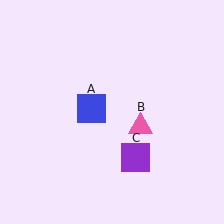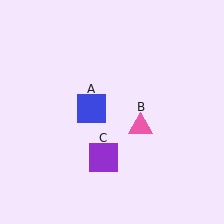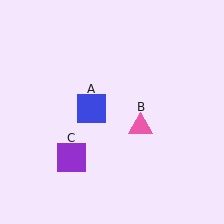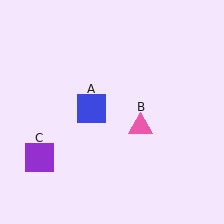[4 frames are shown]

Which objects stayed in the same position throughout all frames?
Blue square (object A) and pink triangle (object B) remained stationary.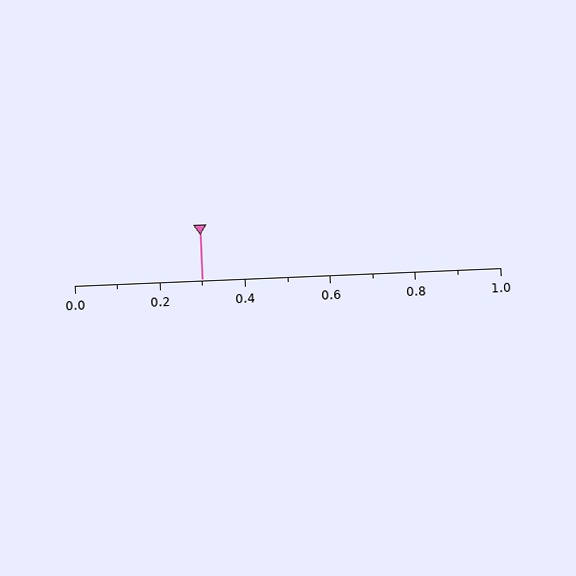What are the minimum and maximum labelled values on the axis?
The axis runs from 0.0 to 1.0.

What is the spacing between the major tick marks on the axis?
The major ticks are spaced 0.2 apart.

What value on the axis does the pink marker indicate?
The marker indicates approximately 0.3.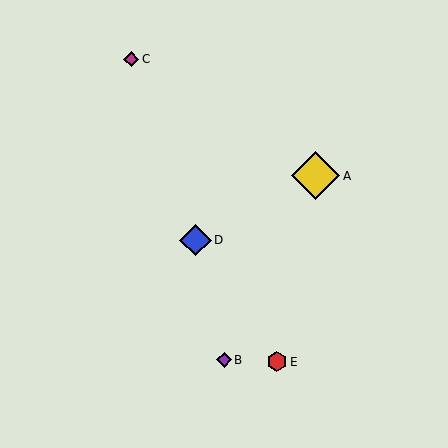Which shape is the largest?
The yellow diamond (labeled A) is the largest.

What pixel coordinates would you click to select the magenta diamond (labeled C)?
Click at (131, 59) to select the magenta diamond C.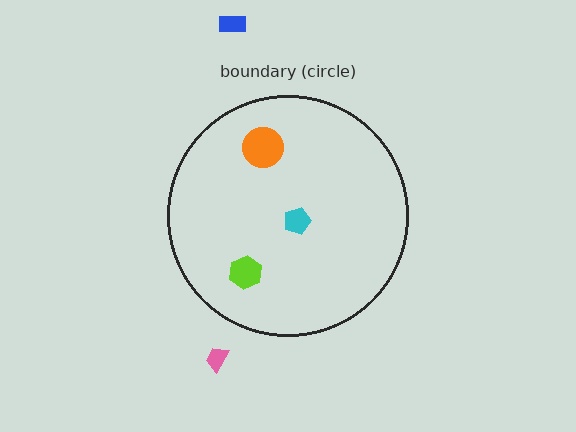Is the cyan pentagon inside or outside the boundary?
Inside.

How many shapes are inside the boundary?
3 inside, 2 outside.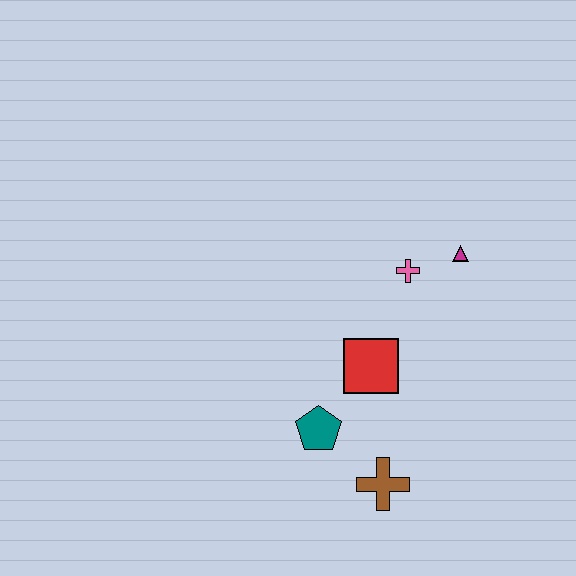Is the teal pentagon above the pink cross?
No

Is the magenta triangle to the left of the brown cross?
No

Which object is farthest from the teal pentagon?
The magenta triangle is farthest from the teal pentagon.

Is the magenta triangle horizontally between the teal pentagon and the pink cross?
No